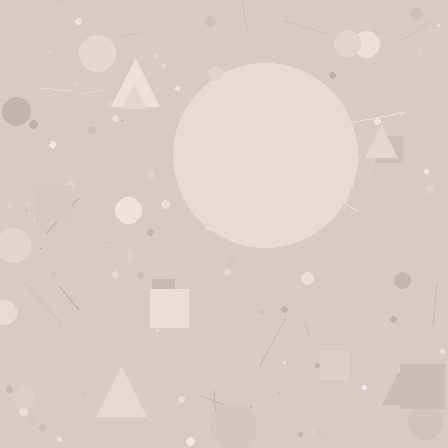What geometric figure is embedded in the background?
A circle is embedded in the background.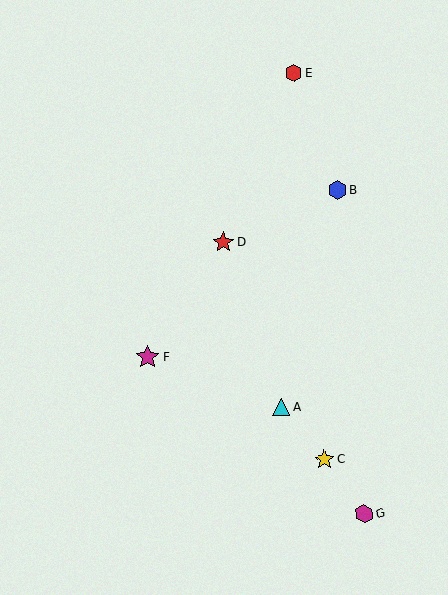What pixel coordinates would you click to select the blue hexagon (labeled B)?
Click at (337, 190) to select the blue hexagon B.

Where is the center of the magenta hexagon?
The center of the magenta hexagon is at (364, 514).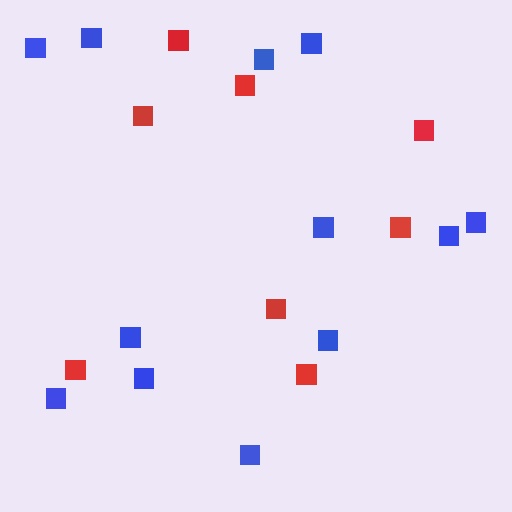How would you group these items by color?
There are 2 groups: one group of blue squares (12) and one group of red squares (8).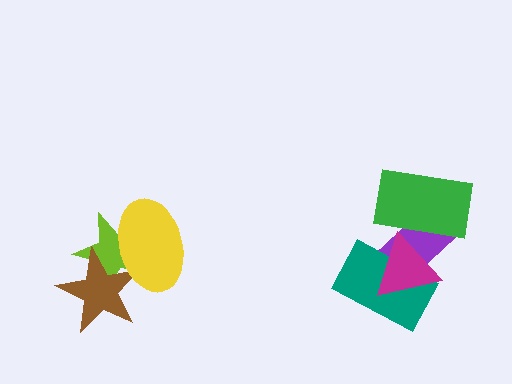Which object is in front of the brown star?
The yellow ellipse is in front of the brown star.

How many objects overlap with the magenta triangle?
3 objects overlap with the magenta triangle.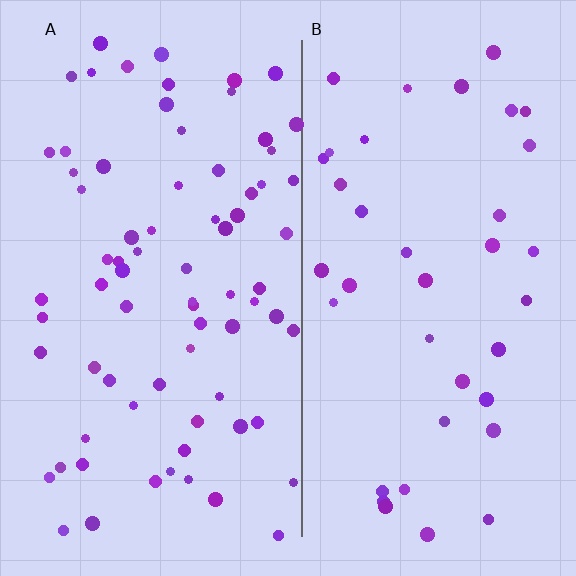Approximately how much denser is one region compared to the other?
Approximately 2.0× — region A over region B.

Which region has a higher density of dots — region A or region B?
A (the left).